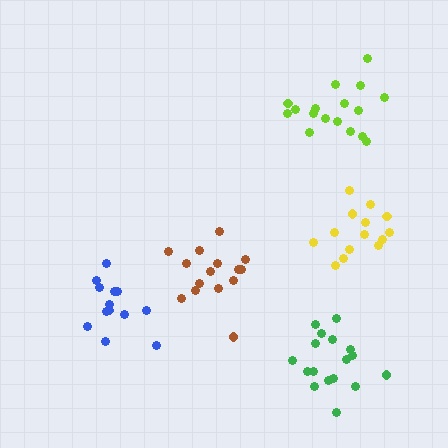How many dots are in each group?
Group 1: 17 dots, Group 2: 15 dots, Group 3: 17 dots, Group 4: 14 dots, Group 5: 13 dots (76 total).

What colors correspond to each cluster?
The clusters are colored: green, brown, lime, yellow, blue.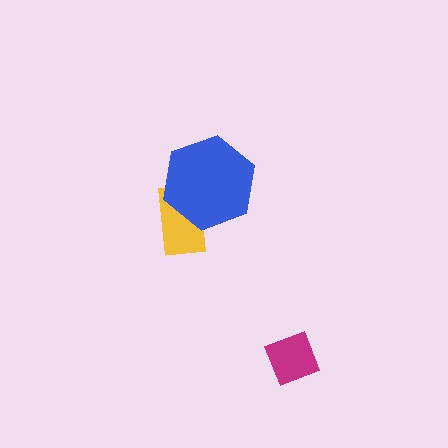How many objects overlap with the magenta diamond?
0 objects overlap with the magenta diamond.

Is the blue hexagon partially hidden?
No, no other shape covers it.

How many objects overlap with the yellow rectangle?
1 object overlaps with the yellow rectangle.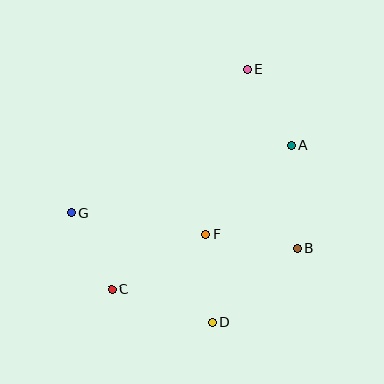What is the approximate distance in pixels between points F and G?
The distance between F and G is approximately 137 pixels.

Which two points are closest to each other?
Points C and G are closest to each other.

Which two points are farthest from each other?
Points C and E are farthest from each other.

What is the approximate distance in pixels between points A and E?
The distance between A and E is approximately 88 pixels.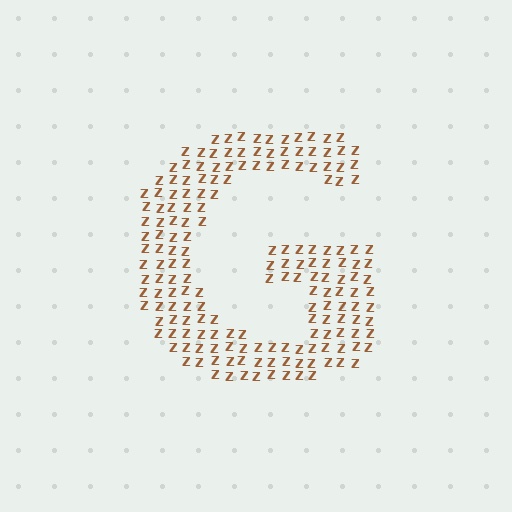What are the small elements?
The small elements are letter Z's.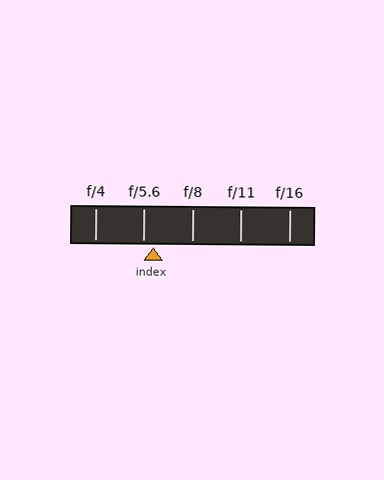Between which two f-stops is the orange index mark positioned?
The index mark is between f/5.6 and f/8.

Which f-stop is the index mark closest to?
The index mark is closest to f/5.6.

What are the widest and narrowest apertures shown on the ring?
The widest aperture shown is f/4 and the narrowest is f/16.